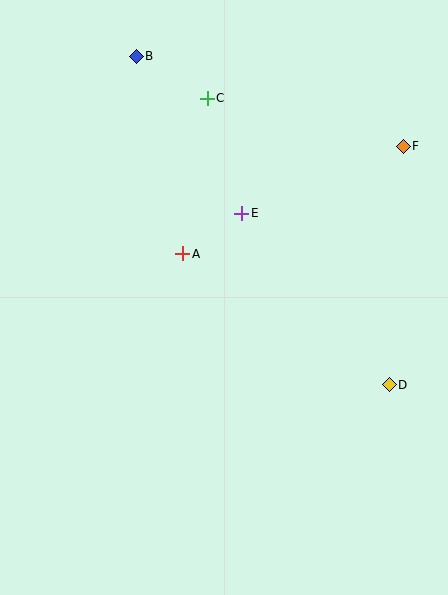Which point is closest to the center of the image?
Point A at (183, 254) is closest to the center.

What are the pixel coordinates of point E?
Point E is at (242, 213).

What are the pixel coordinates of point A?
Point A is at (183, 254).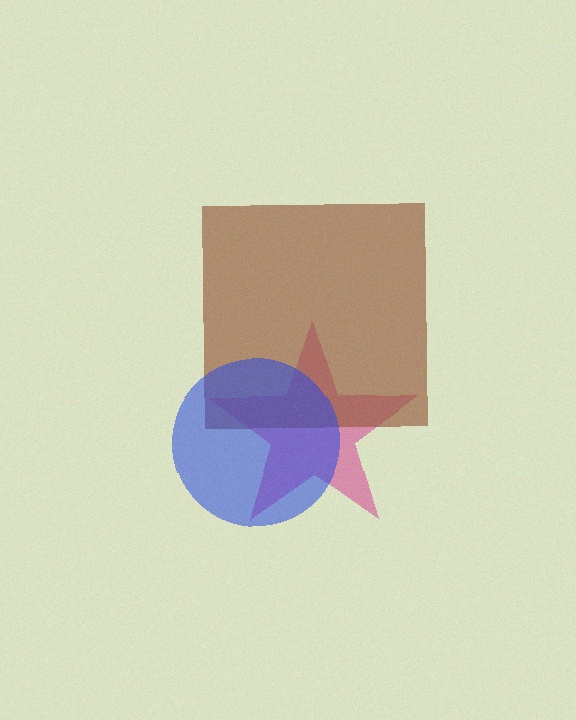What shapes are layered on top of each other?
The layered shapes are: a magenta star, a brown square, a blue circle.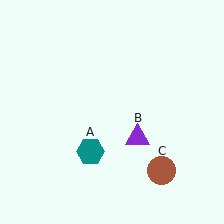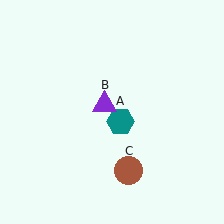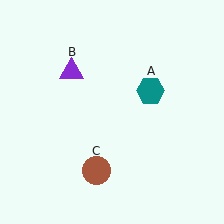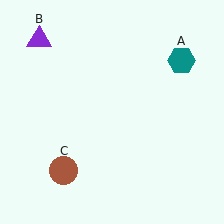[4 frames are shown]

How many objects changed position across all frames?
3 objects changed position: teal hexagon (object A), purple triangle (object B), brown circle (object C).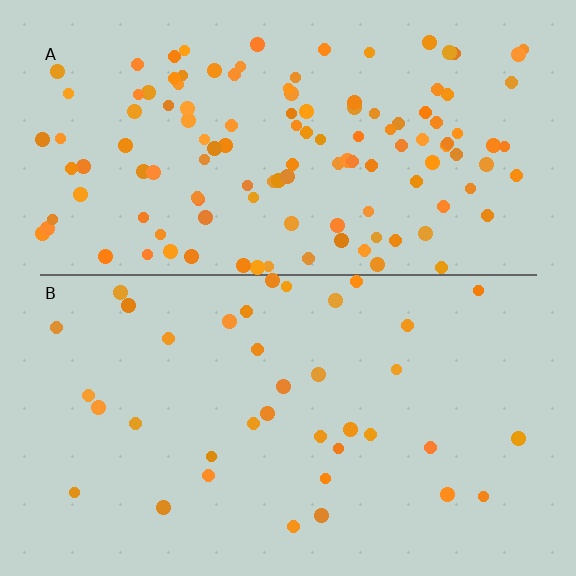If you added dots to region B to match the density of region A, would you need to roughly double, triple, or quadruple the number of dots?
Approximately triple.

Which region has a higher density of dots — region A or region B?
A (the top).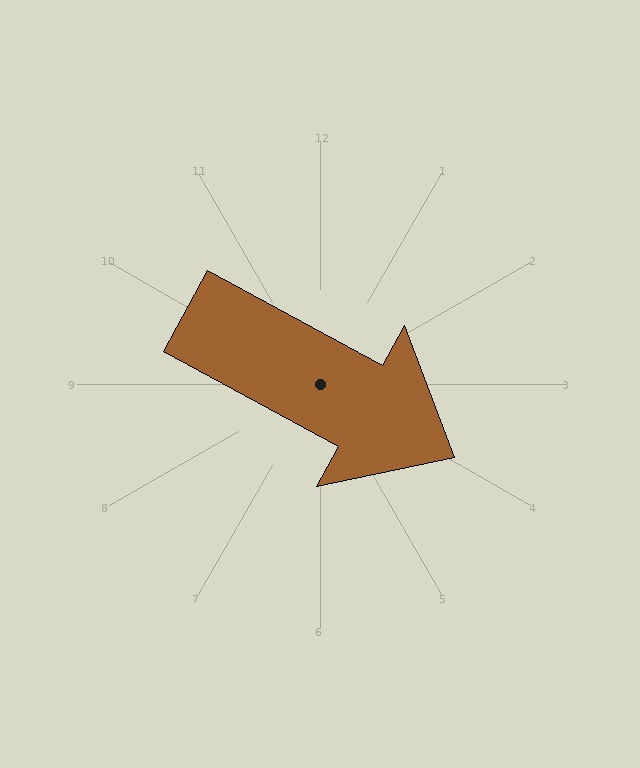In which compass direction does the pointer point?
Southeast.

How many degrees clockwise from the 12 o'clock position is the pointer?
Approximately 119 degrees.